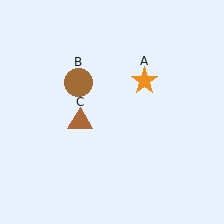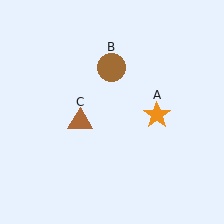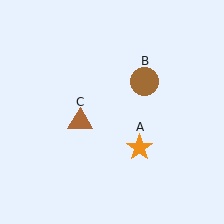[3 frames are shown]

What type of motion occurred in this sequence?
The orange star (object A), brown circle (object B) rotated clockwise around the center of the scene.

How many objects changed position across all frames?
2 objects changed position: orange star (object A), brown circle (object B).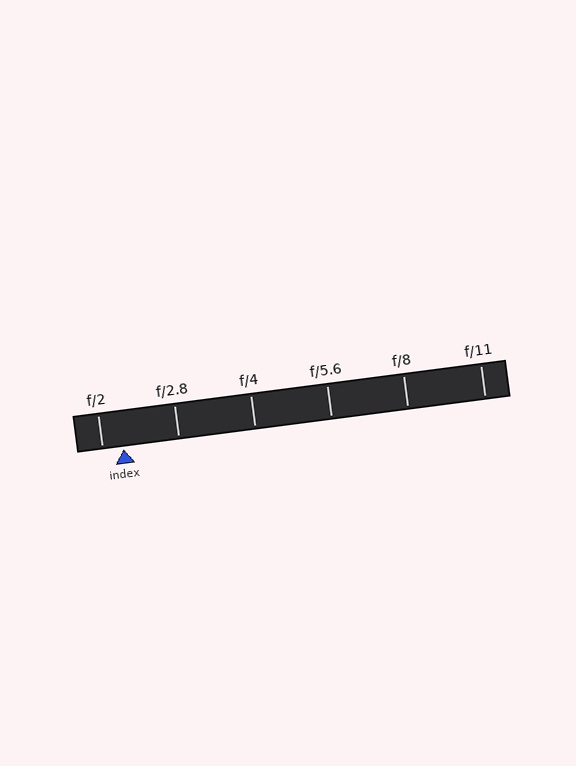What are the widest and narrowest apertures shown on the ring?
The widest aperture shown is f/2 and the narrowest is f/11.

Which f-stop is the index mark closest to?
The index mark is closest to f/2.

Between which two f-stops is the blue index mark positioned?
The index mark is between f/2 and f/2.8.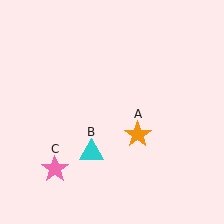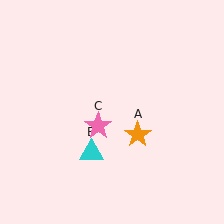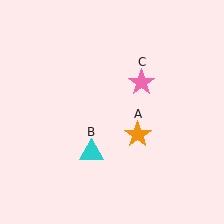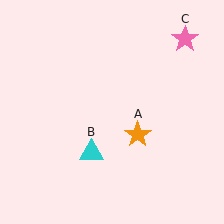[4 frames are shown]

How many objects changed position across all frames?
1 object changed position: pink star (object C).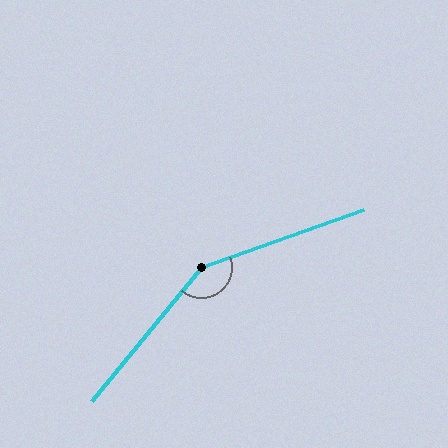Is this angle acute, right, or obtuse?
It is obtuse.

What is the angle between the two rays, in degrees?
Approximately 149 degrees.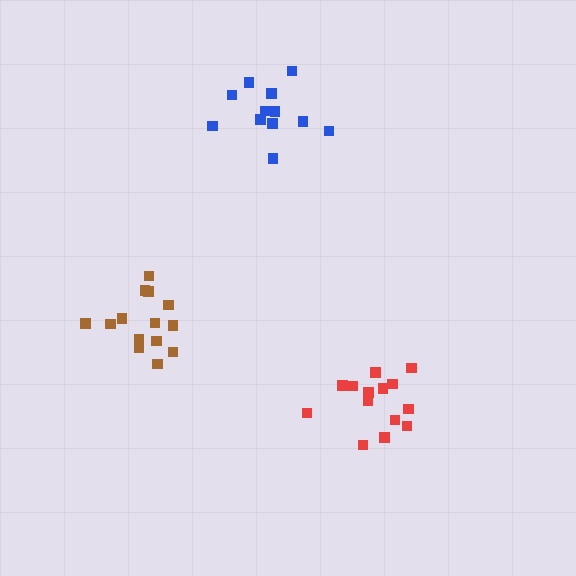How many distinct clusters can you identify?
There are 3 distinct clusters.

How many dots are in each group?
Group 1: 12 dots, Group 2: 15 dots, Group 3: 14 dots (41 total).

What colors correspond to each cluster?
The clusters are colored: blue, brown, red.